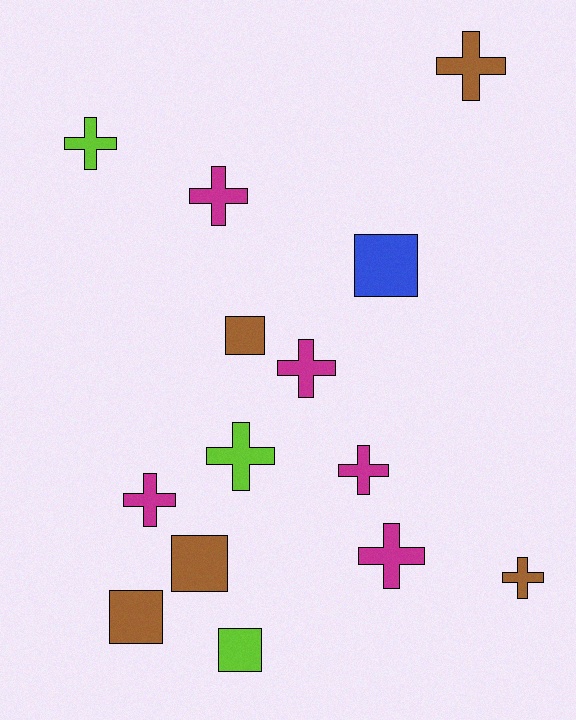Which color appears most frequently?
Brown, with 5 objects.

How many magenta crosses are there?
There are 5 magenta crosses.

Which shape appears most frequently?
Cross, with 9 objects.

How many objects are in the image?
There are 14 objects.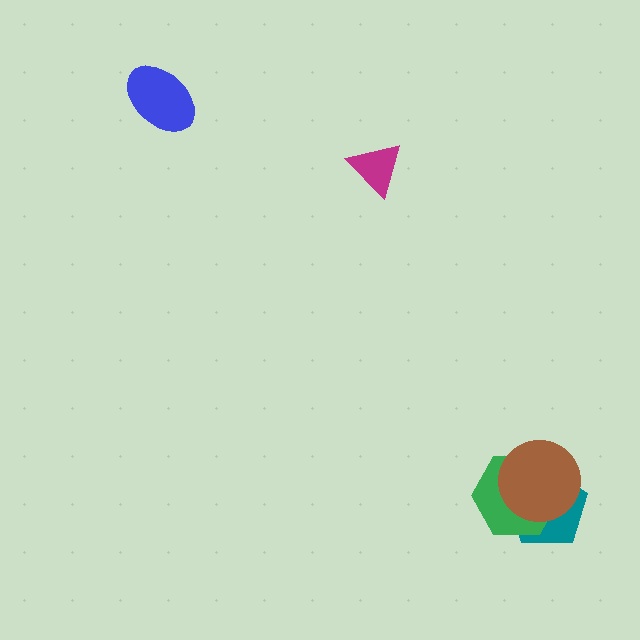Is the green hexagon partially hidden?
Yes, it is partially covered by another shape.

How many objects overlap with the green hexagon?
2 objects overlap with the green hexagon.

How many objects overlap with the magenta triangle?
0 objects overlap with the magenta triangle.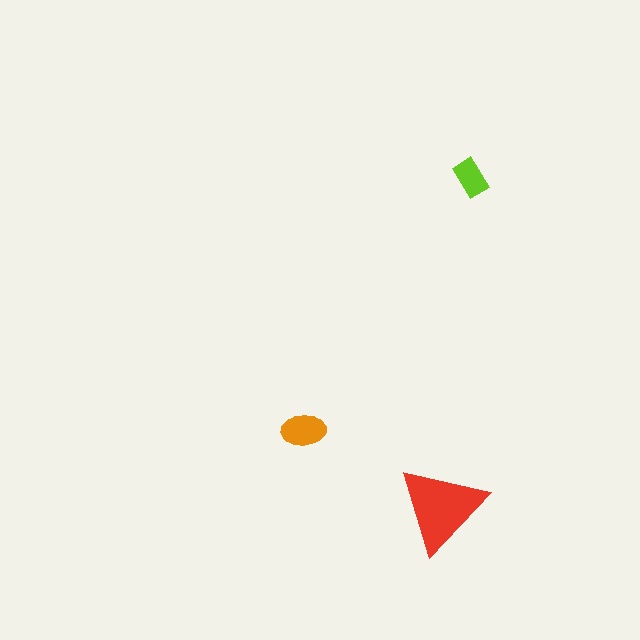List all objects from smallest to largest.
The lime rectangle, the orange ellipse, the red triangle.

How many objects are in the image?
There are 3 objects in the image.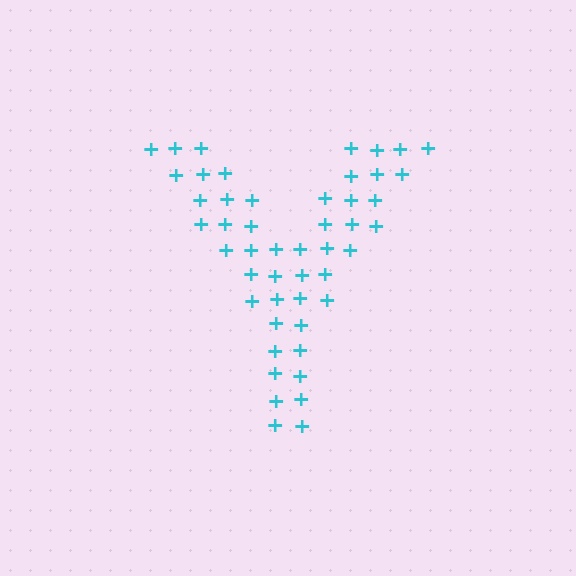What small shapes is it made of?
It is made of small plus signs.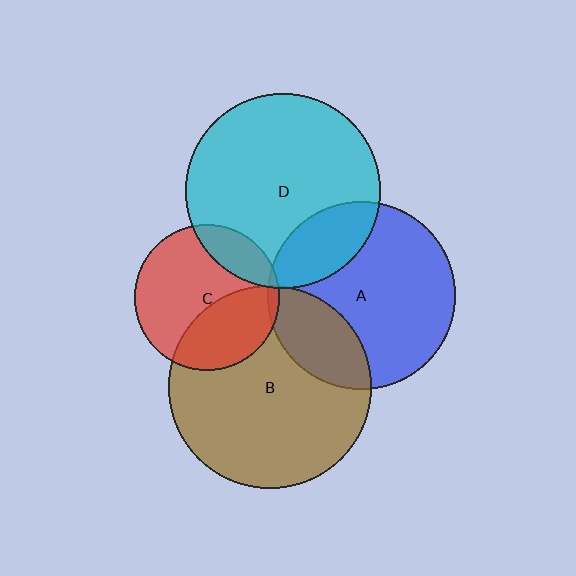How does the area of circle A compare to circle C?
Approximately 1.7 times.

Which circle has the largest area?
Circle B (brown).